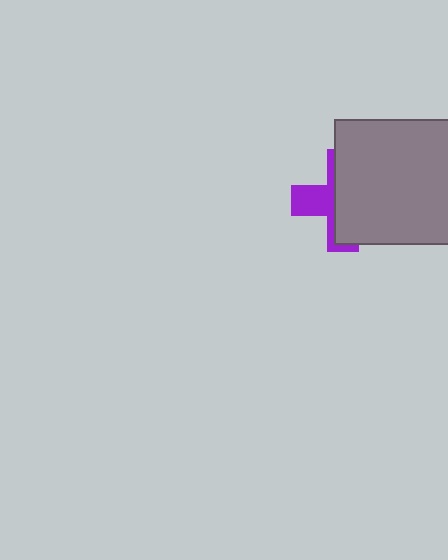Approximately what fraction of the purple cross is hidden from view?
Roughly 66% of the purple cross is hidden behind the gray square.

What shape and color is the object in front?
The object in front is a gray square.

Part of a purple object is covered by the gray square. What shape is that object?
It is a cross.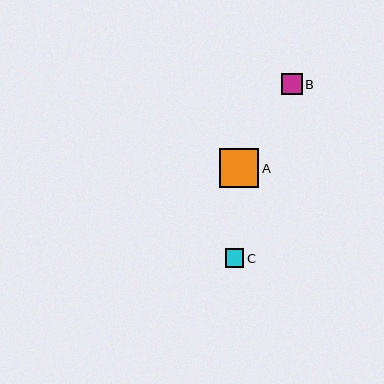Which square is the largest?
Square A is the largest with a size of approximately 39 pixels.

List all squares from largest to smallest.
From largest to smallest: A, B, C.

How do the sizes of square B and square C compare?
Square B and square C are approximately the same size.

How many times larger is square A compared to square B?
Square A is approximately 1.9 times the size of square B.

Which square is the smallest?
Square C is the smallest with a size of approximately 19 pixels.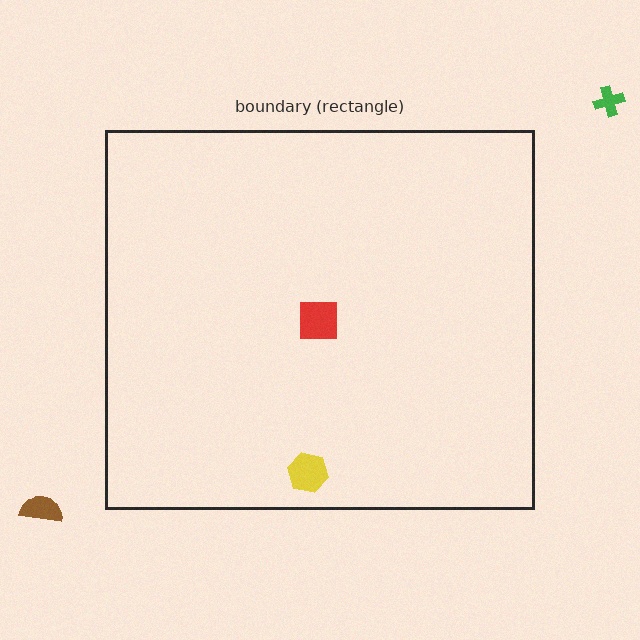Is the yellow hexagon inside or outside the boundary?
Inside.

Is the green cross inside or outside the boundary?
Outside.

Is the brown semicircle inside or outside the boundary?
Outside.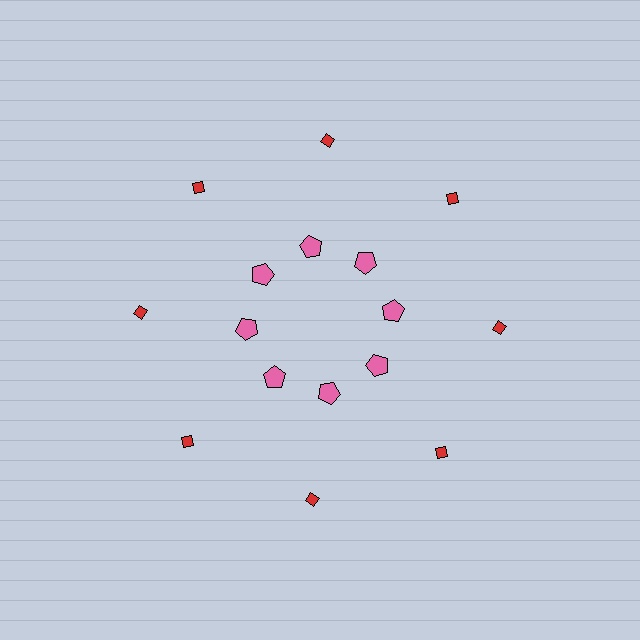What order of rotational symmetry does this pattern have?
This pattern has 8-fold rotational symmetry.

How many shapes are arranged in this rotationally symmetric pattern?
There are 16 shapes, arranged in 8 groups of 2.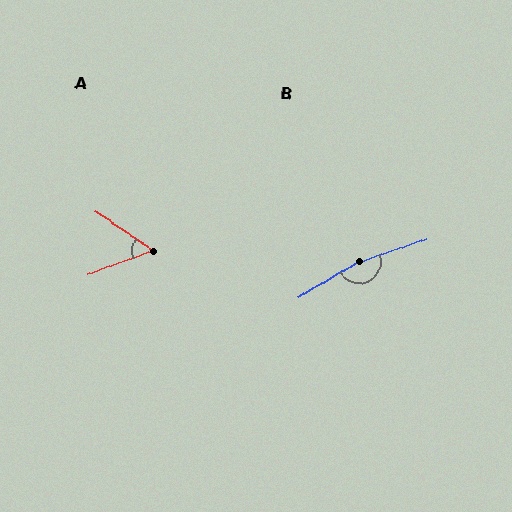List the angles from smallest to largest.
A (55°), B (168°).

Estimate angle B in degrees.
Approximately 168 degrees.